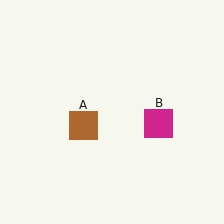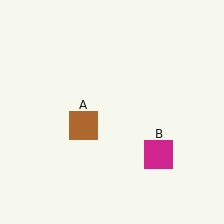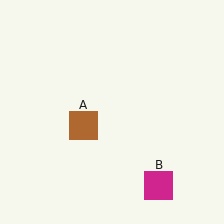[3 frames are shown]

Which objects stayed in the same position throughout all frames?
Brown square (object A) remained stationary.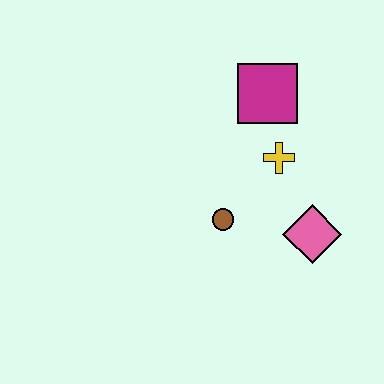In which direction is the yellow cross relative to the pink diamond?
The yellow cross is above the pink diamond.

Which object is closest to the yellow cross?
The magenta square is closest to the yellow cross.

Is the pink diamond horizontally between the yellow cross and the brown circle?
No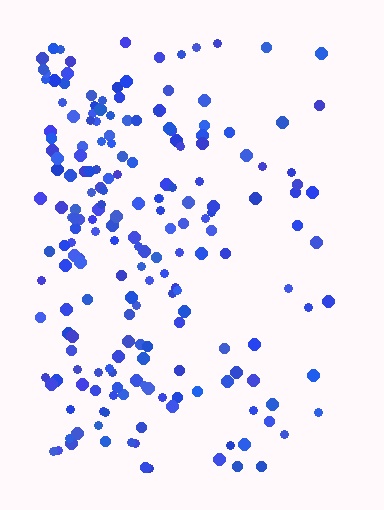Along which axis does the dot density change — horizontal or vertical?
Horizontal.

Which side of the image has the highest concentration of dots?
The left.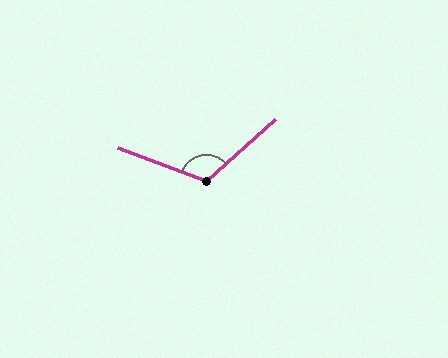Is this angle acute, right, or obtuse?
It is obtuse.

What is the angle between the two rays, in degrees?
Approximately 117 degrees.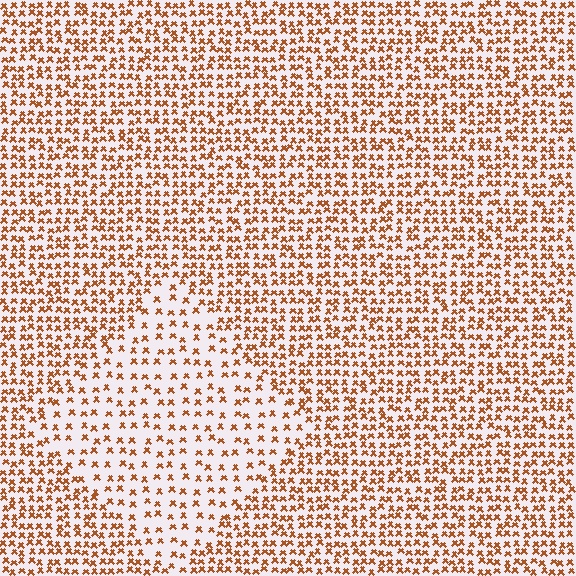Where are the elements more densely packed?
The elements are more densely packed outside the diamond boundary.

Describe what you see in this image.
The image contains small brown elements arranged at two different densities. A diamond-shaped region is visible where the elements are less densely packed than the surrounding area.